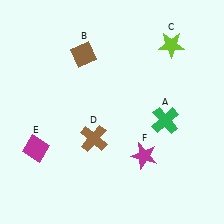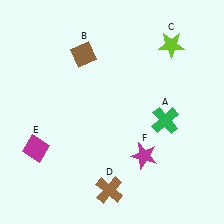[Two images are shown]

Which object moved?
The brown cross (D) moved down.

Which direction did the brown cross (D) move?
The brown cross (D) moved down.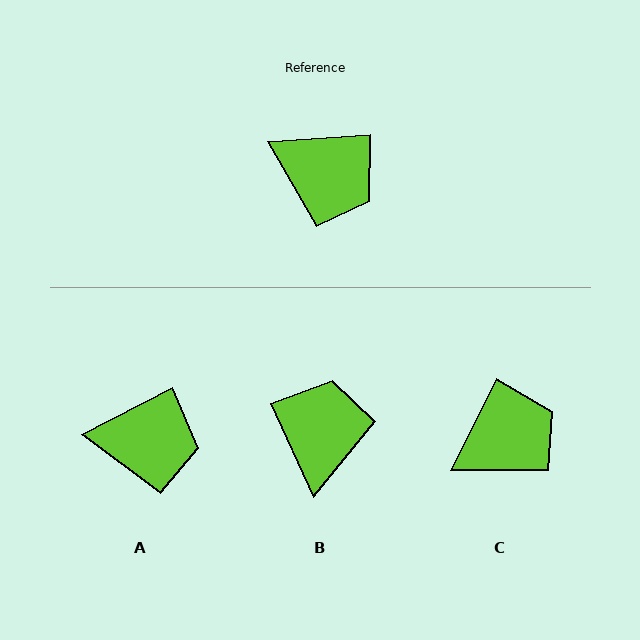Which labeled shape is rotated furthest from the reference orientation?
B, about 111 degrees away.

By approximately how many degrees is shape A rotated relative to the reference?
Approximately 23 degrees counter-clockwise.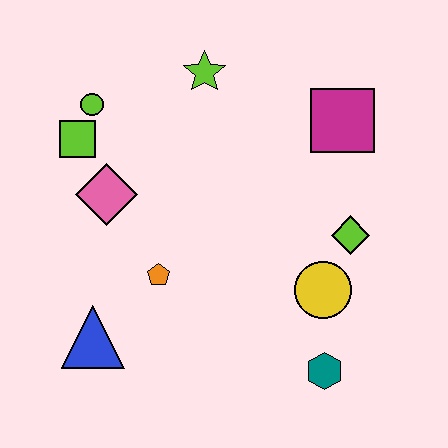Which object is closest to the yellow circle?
The lime diamond is closest to the yellow circle.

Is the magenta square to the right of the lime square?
Yes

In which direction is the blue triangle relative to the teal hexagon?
The blue triangle is to the left of the teal hexagon.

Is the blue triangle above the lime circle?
No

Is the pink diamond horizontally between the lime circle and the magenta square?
Yes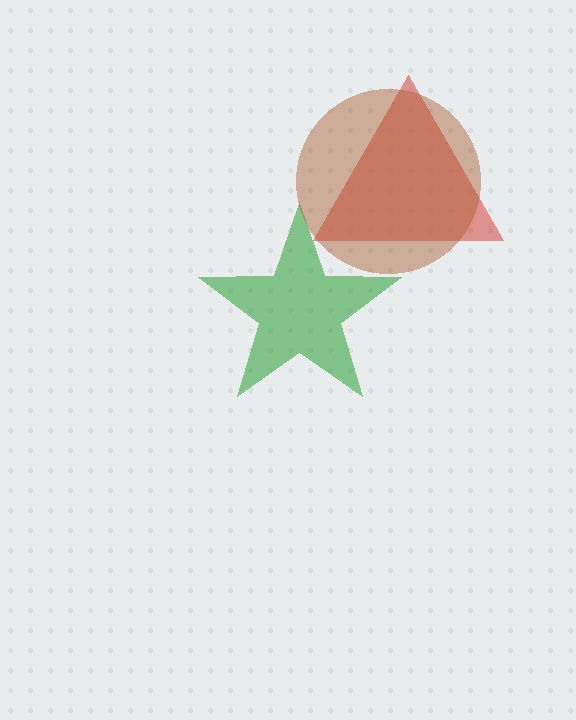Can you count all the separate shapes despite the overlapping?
Yes, there are 3 separate shapes.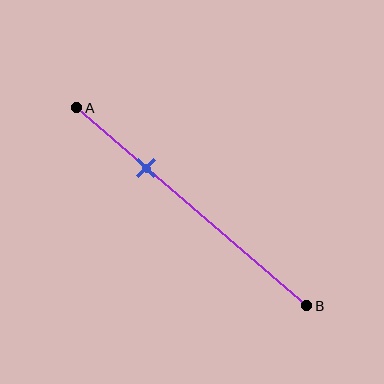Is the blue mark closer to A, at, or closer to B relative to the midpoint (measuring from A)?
The blue mark is closer to point A than the midpoint of segment AB.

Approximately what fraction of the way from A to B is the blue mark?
The blue mark is approximately 30% of the way from A to B.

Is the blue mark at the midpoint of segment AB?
No, the mark is at about 30% from A, not at the 50% midpoint.